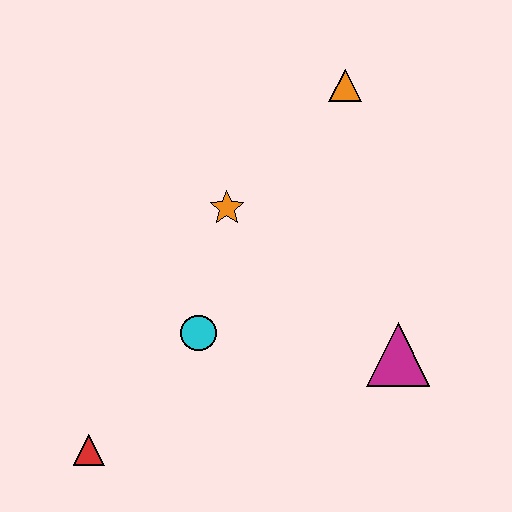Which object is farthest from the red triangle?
The orange triangle is farthest from the red triangle.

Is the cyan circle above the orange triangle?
No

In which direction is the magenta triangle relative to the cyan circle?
The magenta triangle is to the right of the cyan circle.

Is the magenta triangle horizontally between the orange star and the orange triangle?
No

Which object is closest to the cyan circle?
The orange star is closest to the cyan circle.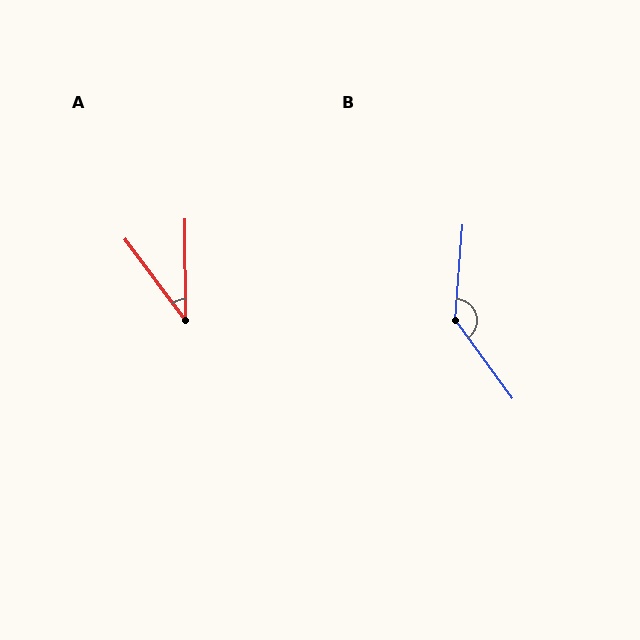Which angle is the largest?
B, at approximately 140 degrees.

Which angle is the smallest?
A, at approximately 36 degrees.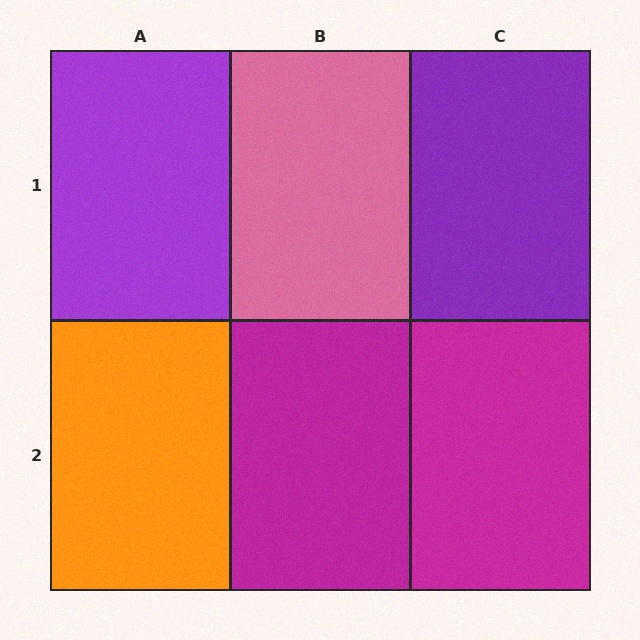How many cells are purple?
2 cells are purple.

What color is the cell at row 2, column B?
Magenta.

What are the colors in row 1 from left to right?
Purple, pink, purple.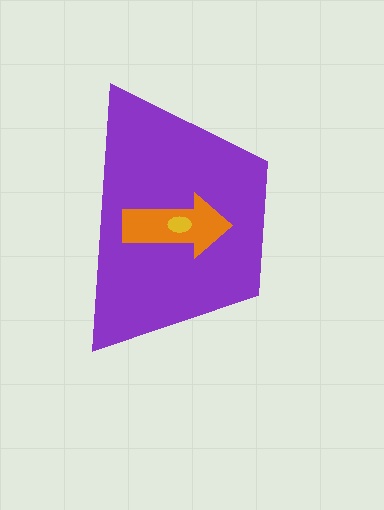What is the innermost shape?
The yellow ellipse.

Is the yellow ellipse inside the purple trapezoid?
Yes.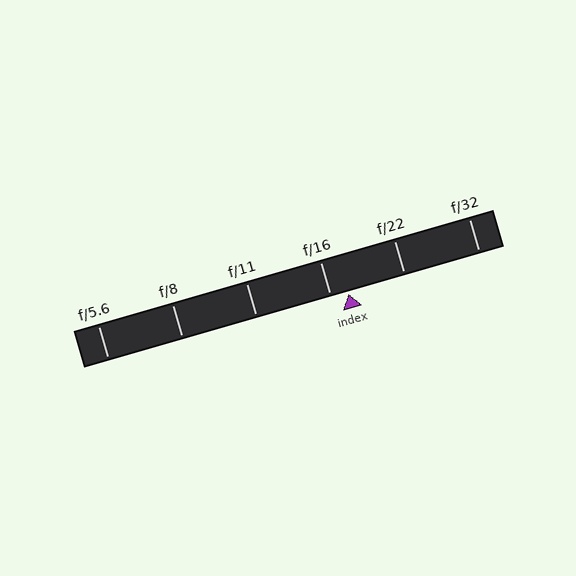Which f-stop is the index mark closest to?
The index mark is closest to f/16.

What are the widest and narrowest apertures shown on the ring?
The widest aperture shown is f/5.6 and the narrowest is f/32.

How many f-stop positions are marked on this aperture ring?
There are 6 f-stop positions marked.